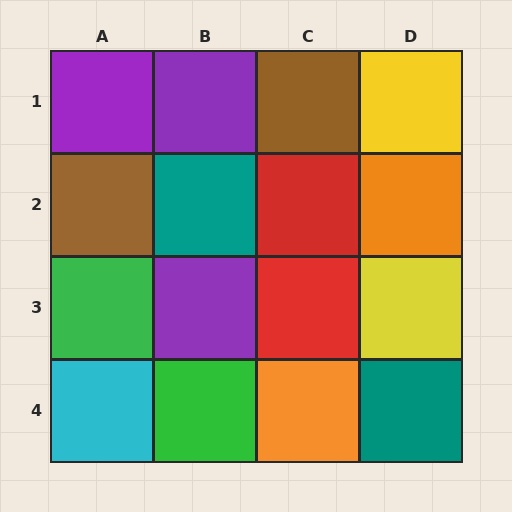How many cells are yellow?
2 cells are yellow.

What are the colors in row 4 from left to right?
Cyan, green, orange, teal.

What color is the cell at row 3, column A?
Green.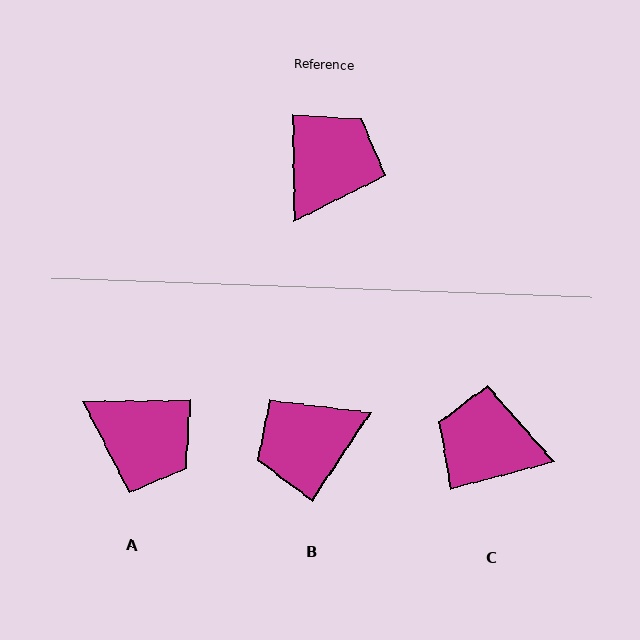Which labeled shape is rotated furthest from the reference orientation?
B, about 146 degrees away.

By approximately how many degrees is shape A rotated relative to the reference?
Approximately 90 degrees clockwise.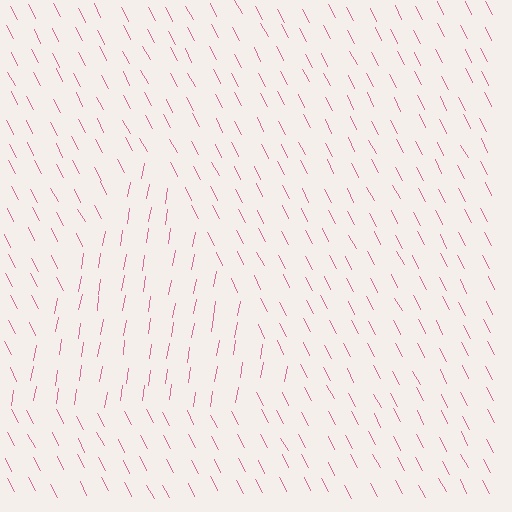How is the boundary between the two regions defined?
The boundary is defined purely by a change in line orientation (approximately 37 degrees difference). All lines are the same color and thickness.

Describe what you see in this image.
The image is filled with small pink line segments. A triangle region in the image has lines oriented differently from the surrounding lines, creating a visible texture boundary.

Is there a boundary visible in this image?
Yes, there is a texture boundary formed by a change in line orientation.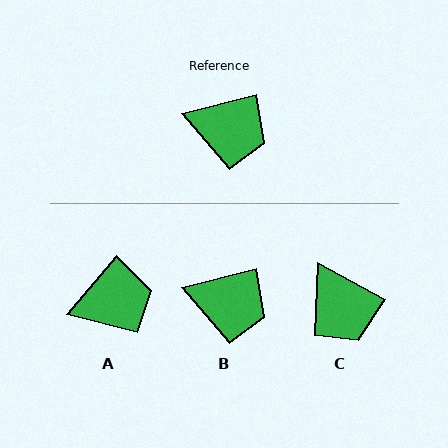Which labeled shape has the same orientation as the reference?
B.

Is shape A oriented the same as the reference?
No, it is off by about 35 degrees.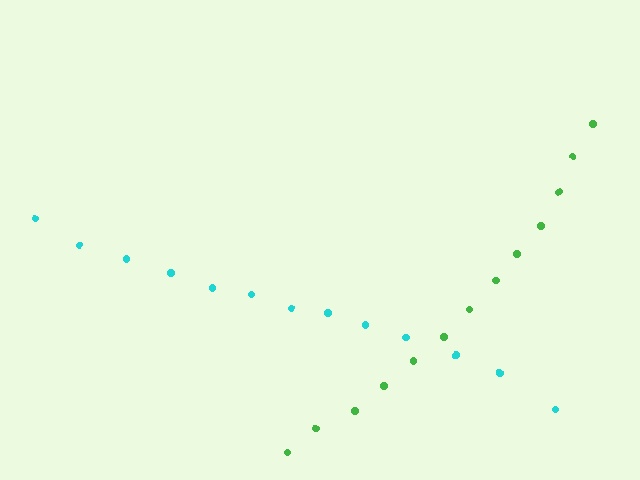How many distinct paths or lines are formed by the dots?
There are 2 distinct paths.